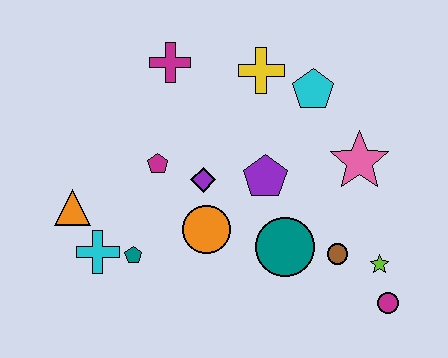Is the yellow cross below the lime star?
No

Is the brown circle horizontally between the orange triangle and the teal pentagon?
No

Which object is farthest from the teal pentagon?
The magenta circle is farthest from the teal pentagon.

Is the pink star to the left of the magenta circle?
Yes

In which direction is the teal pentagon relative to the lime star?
The teal pentagon is to the left of the lime star.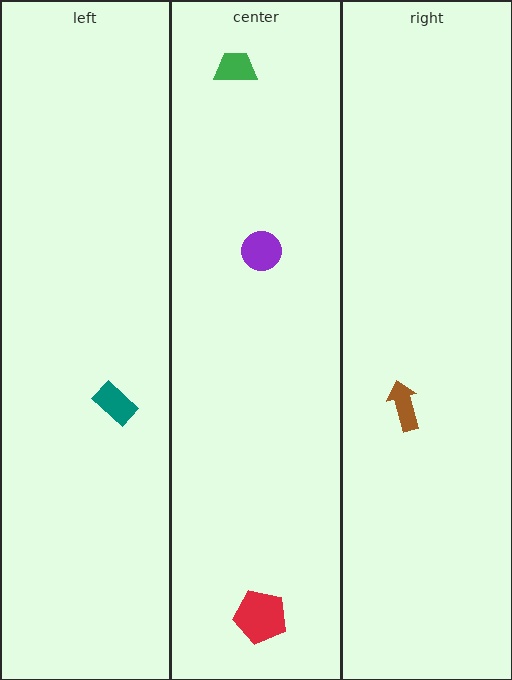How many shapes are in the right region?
1.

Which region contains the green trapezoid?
The center region.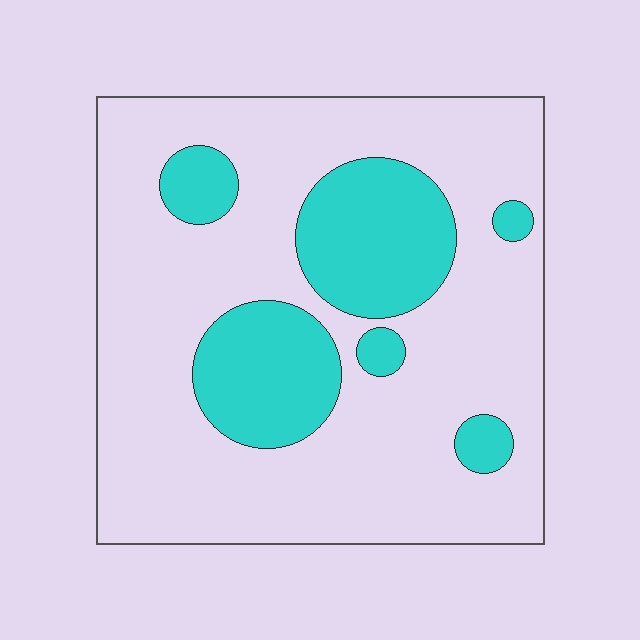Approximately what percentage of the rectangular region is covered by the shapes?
Approximately 25%.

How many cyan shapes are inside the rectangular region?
6.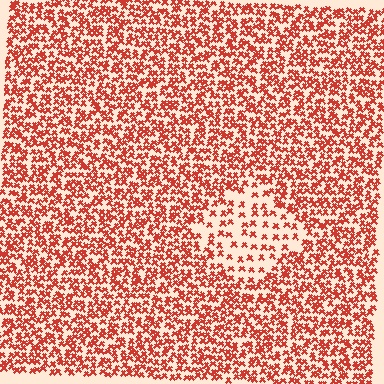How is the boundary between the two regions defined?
The boundary is defined by a change in element density (approximately 2.4x ratio). All elements are the same color, size, and shape.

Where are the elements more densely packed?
The elements are more densely packed outside the diamond boundary.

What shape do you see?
I see a diamond.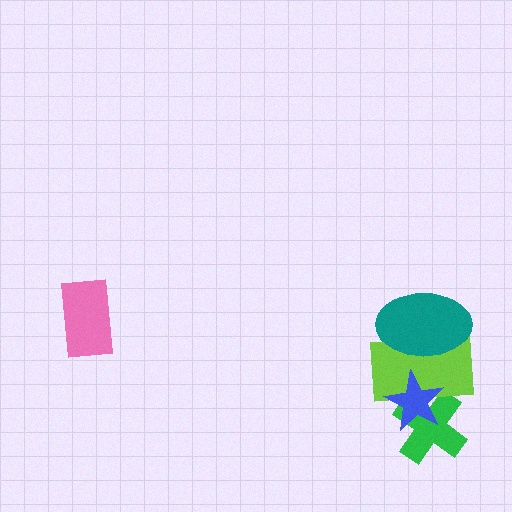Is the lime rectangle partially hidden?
Yes, it is partially covered by another shape.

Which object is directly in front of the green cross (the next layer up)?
The lime rectangle is directly in front of the green cross.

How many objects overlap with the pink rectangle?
0 objects overlap with the pink rectangle.